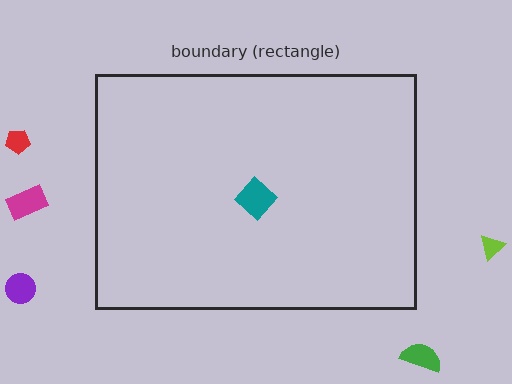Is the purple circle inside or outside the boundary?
Outside.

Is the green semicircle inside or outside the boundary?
Outside.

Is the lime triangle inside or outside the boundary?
Outside.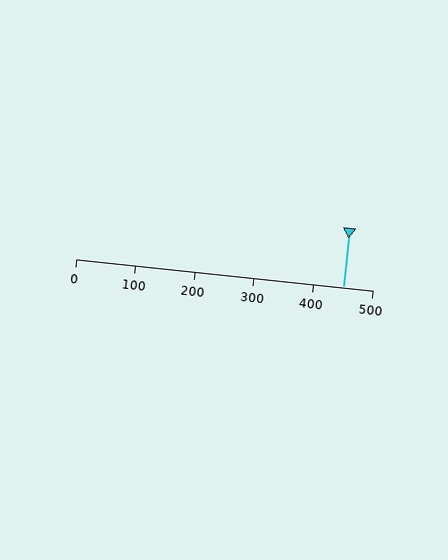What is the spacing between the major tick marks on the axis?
The major ticks are spaced 100 apart.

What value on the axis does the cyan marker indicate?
The marker indicates approximately 450.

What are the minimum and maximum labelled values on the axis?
The axis runs from 0 to 500.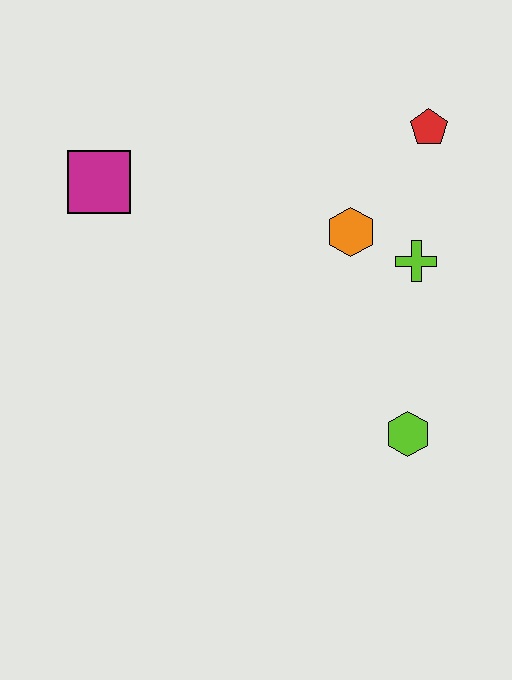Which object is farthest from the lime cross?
The magenta square is farthest from the lime cross.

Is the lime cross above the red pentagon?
No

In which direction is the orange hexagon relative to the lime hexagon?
The orange hexagon is above the lime hexagon.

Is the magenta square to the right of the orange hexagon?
No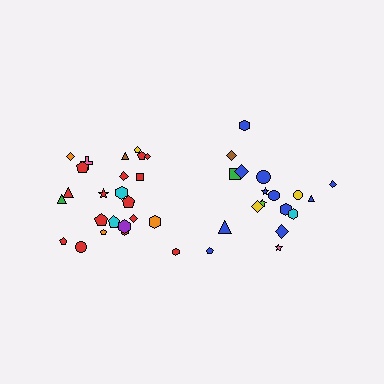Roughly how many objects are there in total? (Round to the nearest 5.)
Roughly 45 objects in total.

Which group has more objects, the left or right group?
The left group.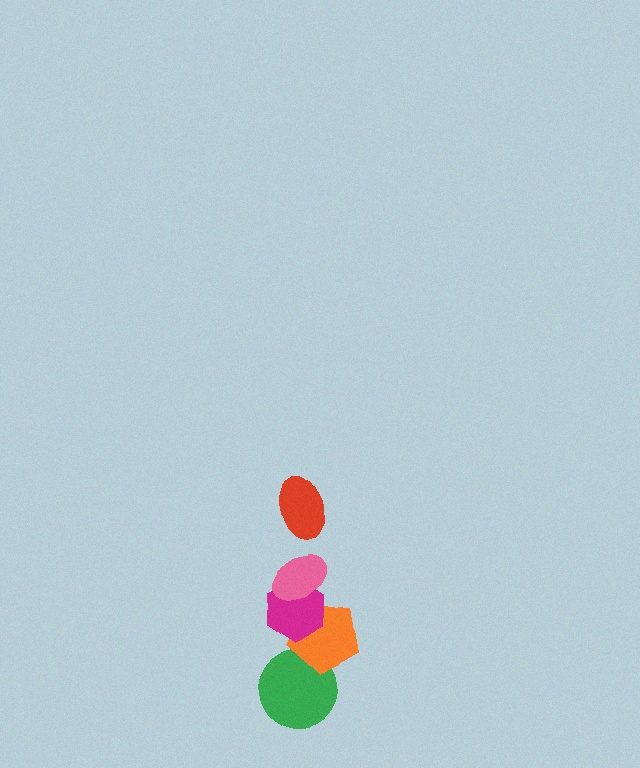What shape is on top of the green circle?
The orange pentagon is on top of the green circle.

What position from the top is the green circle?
The green circle is 5th from the top.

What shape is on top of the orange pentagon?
The magenta hexagon is on top of the orange pentagon.